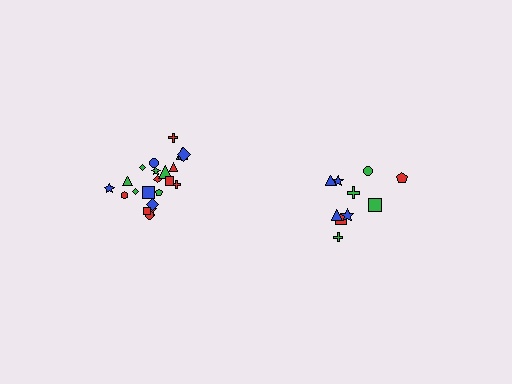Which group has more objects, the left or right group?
The left group.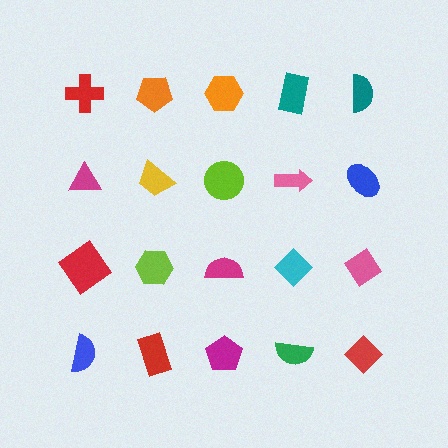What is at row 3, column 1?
A red diamond.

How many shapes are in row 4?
5 shapes.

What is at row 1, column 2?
An orange pentagon.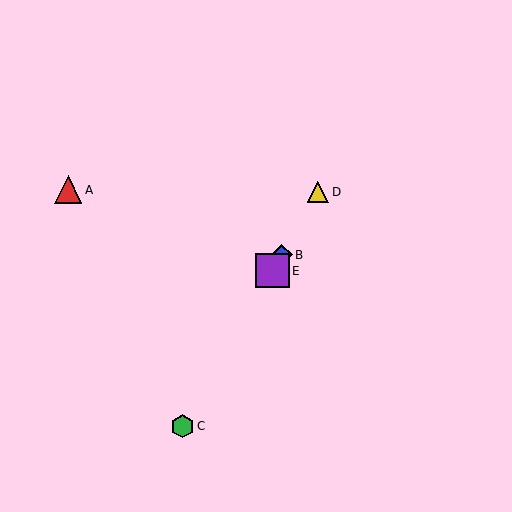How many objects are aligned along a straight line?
4 objects (B, C, D, E) are aligned along a straight line.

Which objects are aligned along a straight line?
Objects B, C, D, E are aligned along a straight line.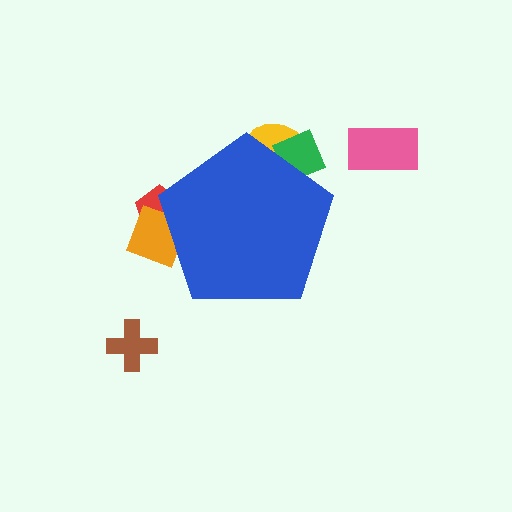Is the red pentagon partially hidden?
Yes, the red pentagon is partially hidden behind the blue pentagon.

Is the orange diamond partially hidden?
Yes, the orange diamond is partially hidden behind the blue pentagon.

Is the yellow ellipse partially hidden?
Yes, the yellow ellipse is partially hidden behind the blue pentagon.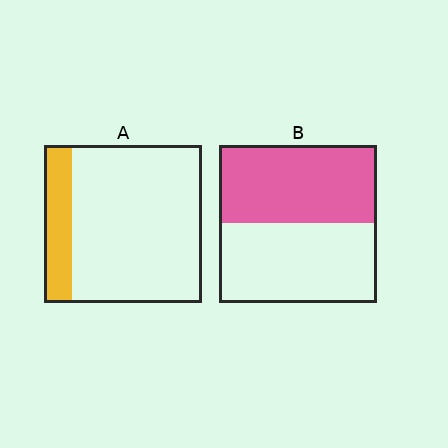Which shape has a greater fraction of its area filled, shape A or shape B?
Shape B.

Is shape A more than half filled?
No.